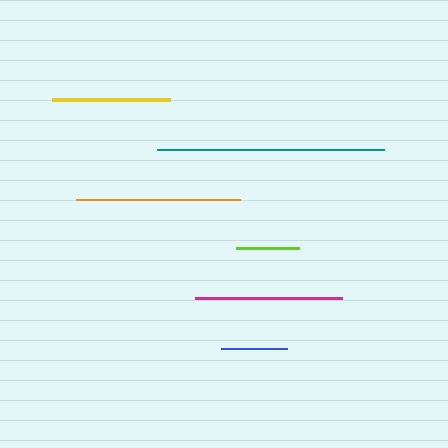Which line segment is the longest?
The teal line is the longest at approximately 227 pixels.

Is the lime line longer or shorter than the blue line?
The blue line is longer than the lime line.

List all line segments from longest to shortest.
From longest to shortest: teal, orange, magenta, yellow, blue, lime.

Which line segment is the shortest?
The lime line is the shortest at approximately 63 pixels.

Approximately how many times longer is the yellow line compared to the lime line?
The yellow line is approximately 1.9 times the length of the lime line.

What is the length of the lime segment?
The lime segment is approximately 63 pixels long.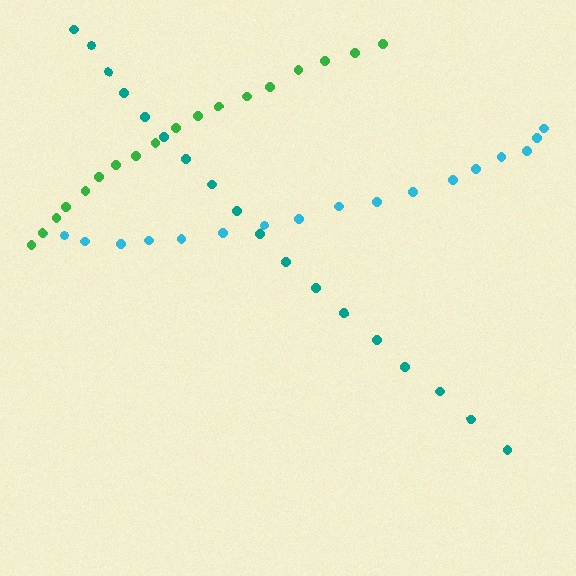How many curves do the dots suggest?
There are 3 distinct paths.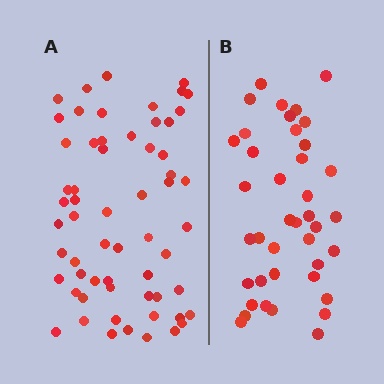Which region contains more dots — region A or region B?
Region A (the left region) has more dots.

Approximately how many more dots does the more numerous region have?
Region A has approximately 20 more dots than region B.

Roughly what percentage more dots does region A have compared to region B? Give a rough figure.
About 50% more.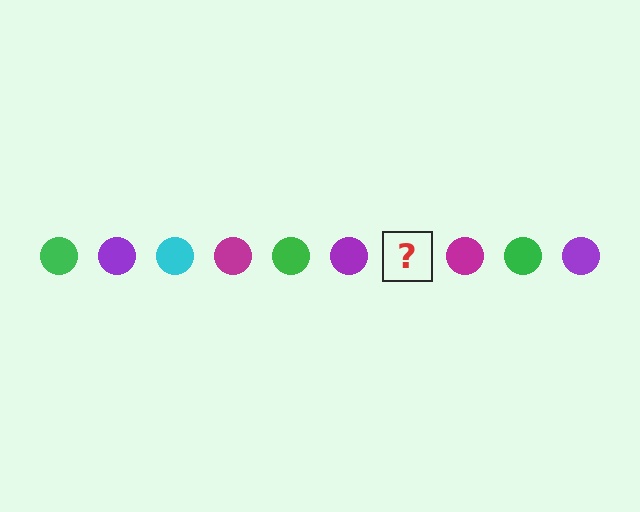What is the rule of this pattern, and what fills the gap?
The rule is that the pattern cycles through green, purple, cyan, magenta circles. The gap should be filled with a cyan circle.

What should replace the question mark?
The question mark should be replaced with a cyan circle.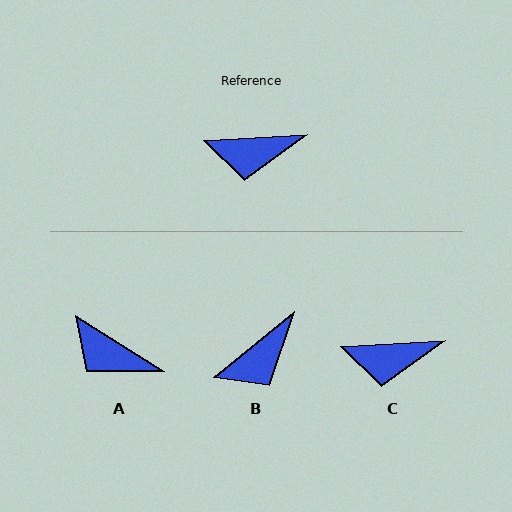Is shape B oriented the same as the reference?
No, it is off by about 36 degrees.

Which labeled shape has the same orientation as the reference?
C.